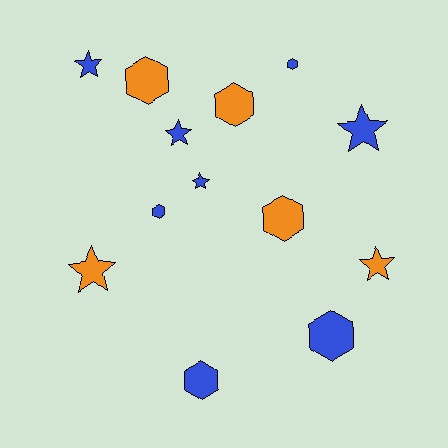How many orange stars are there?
There are 2 orange stars.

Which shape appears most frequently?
Hexagon, with 7 objects.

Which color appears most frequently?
Blue, with 8 objects.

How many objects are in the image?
There are 13 objects.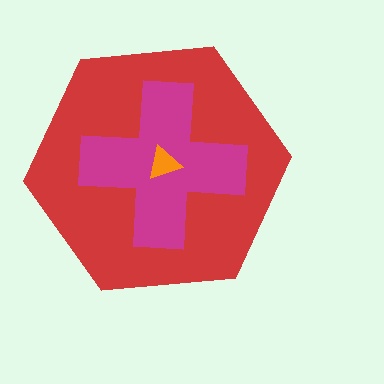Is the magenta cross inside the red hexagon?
Yes.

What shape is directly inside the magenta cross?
The orange triangle.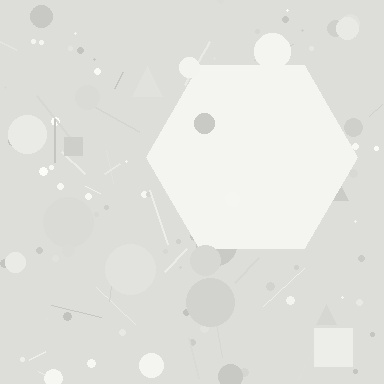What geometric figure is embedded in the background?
A hexagon is embedded in the background.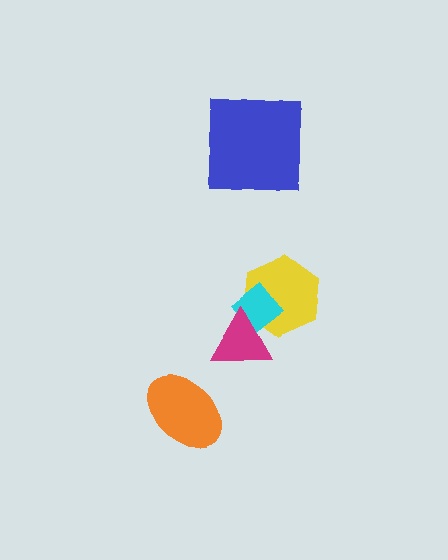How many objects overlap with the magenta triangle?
2 objects overlap with the magenta triangle.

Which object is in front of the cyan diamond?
The magenta triangle is in front of the cyan diamond.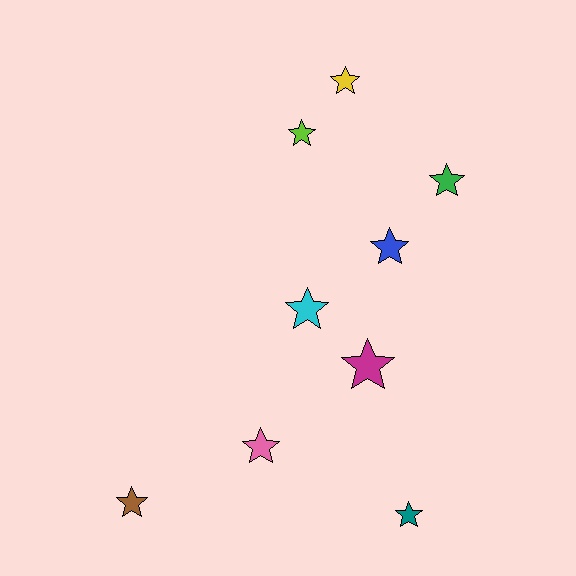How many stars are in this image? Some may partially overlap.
There are 9 stars.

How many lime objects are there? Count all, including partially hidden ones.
There is 1 lime object.